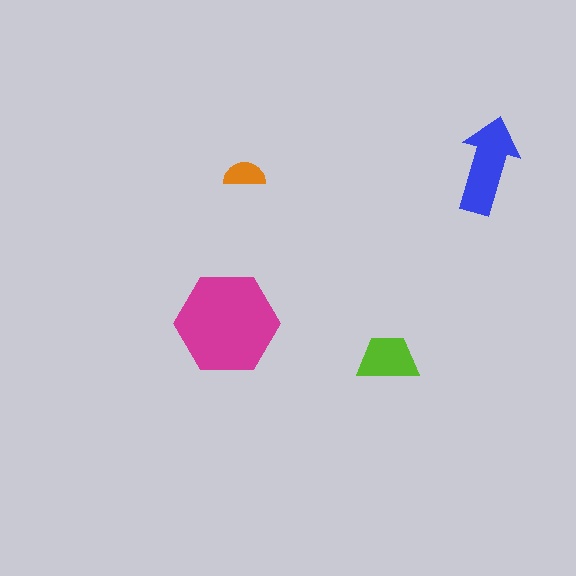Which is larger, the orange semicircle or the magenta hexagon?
The magenta hexagon.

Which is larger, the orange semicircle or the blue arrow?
The blue arrow.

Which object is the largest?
The magenta hexagon.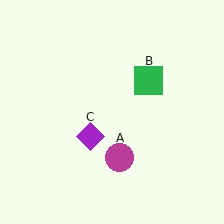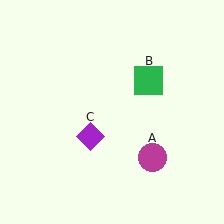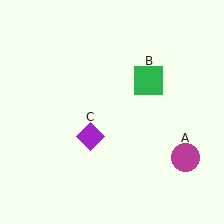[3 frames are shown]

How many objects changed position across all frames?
1 object changed position: magenta circle (object A).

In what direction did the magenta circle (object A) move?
The magenta circle (object A) moved right.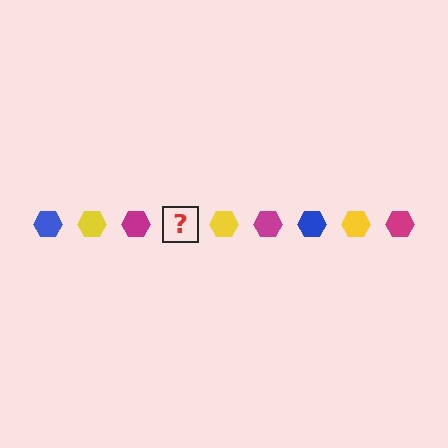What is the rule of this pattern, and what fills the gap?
The rule is that the pattern cycles through blue, yellow, magenta hexagons. The gap should be filled with a blue hexagon.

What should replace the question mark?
The question mark should be replaced with a blue hexagon.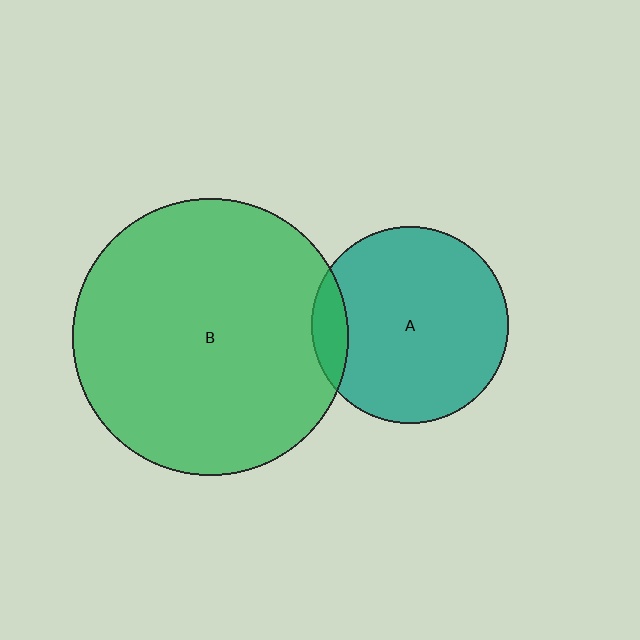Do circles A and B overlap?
Yes.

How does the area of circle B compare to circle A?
Approximately 2.0 times.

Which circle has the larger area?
Circle B (green).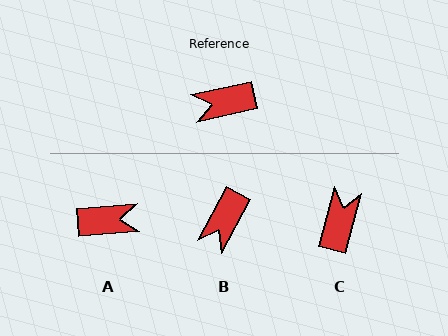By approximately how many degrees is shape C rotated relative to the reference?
Approximately 117 degrees clockwise.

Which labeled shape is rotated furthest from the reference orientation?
A, about 172 degrees away.